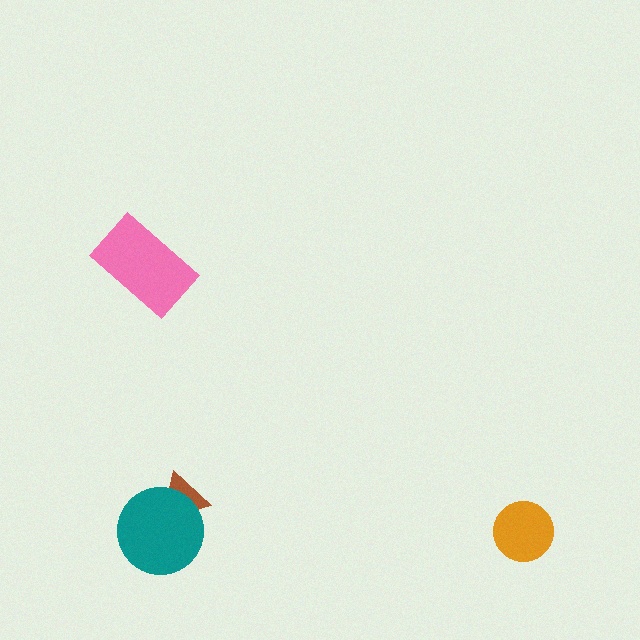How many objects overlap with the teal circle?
1 object overlaps with the teal circle.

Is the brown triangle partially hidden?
Yes, it is partially covered by another shape.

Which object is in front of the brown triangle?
The teal circle is in front of the brown triangle.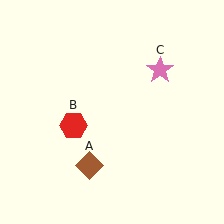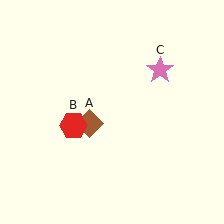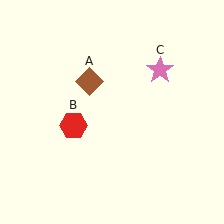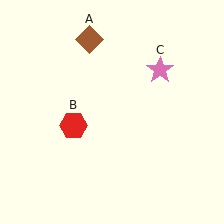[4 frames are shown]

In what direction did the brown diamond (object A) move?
The brown diamond (object A) moved up.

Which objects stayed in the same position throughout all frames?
Red hexagon (object B) and pink star (object C) remained stationary.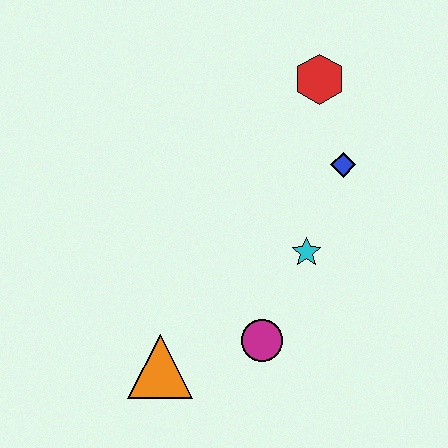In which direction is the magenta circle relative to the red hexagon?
The magenta circle is below the red hexagon.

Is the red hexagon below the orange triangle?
No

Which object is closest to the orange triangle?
The magenta circle is closest to the orange triangle.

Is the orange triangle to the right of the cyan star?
No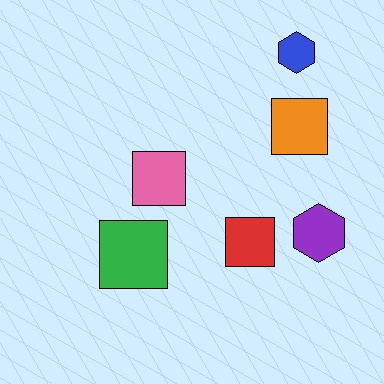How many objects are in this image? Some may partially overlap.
There are 6 objects.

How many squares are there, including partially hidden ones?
There are 4 squares.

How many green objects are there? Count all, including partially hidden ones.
There is 1 green object.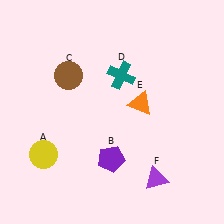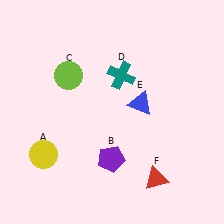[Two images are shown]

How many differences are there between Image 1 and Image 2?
There are 3 differences between the two images.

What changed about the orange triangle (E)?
In Image 1, E is orange. In Image 2, it changed to blue.